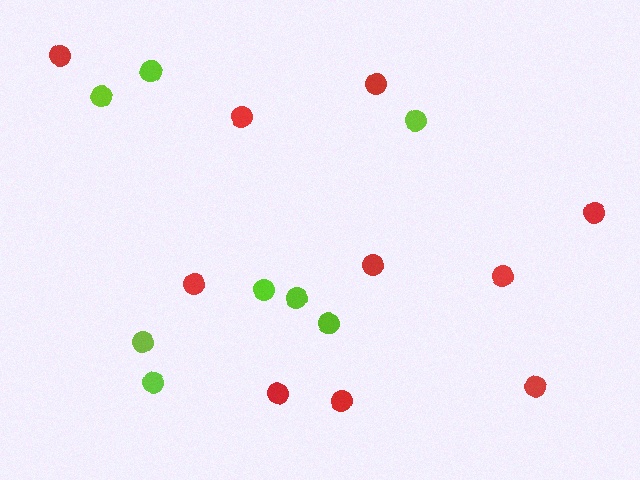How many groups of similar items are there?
There are 2 groups: one group of lime circles (8) and one group of red circles (10).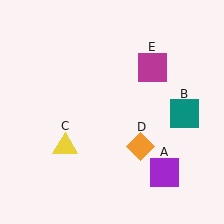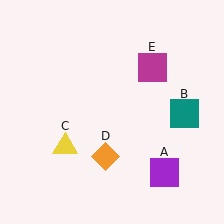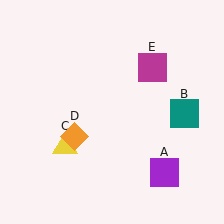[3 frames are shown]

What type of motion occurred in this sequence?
The orange diamond (object D) rotated clockwise around the center of the scene.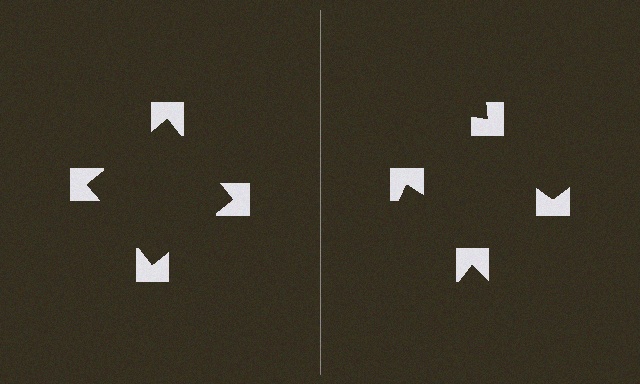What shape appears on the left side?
An illusory square.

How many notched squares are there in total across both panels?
8 — 4 on each side.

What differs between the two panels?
The notched squares are positioned identically on both sides; only the wedge orientations differ. On the left they align to a square; on the right they are misaligned.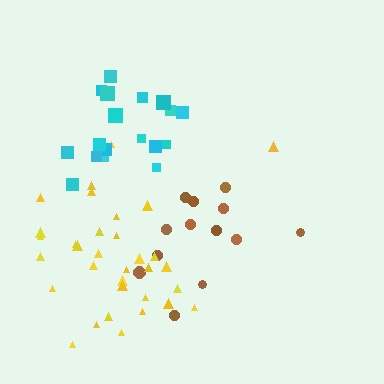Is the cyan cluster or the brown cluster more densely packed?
Cyan.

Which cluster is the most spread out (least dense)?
Brown.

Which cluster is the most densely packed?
Cyan.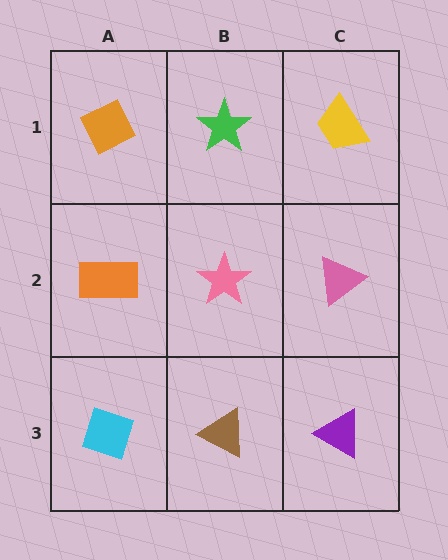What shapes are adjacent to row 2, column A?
An orange diamond (row 1, column A), a cyan diamond (row 3, column A), a pink star (row 2, column B).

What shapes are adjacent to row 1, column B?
A pink star (row 2, column B), an orange diamond (row 1, column A), a yellow trapezoid (row 1, column C).